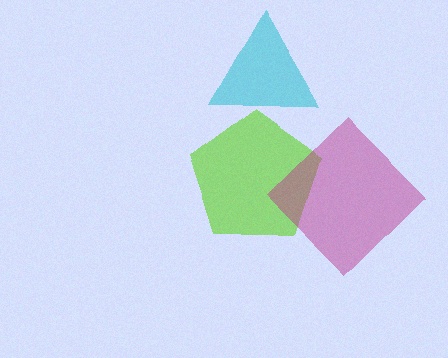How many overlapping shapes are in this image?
There are 3 overlapping shapes in the image.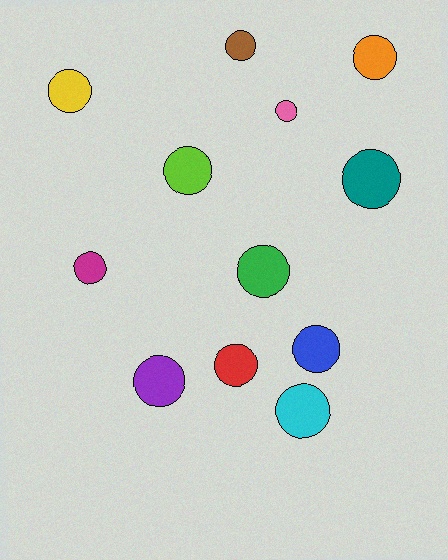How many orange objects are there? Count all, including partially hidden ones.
There is 1 orange object.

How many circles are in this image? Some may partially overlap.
There are 12 circles.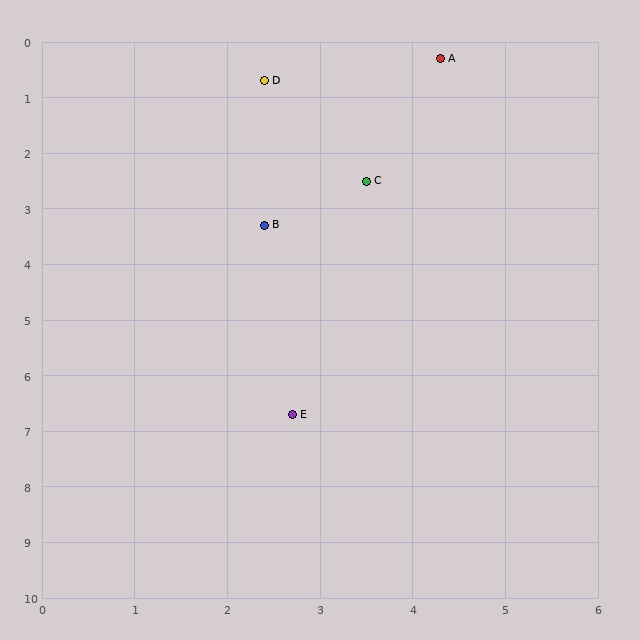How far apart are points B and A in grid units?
Points B and A are about 3.6 grid units apart.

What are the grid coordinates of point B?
Point B is at approximately (2.4, 3.3).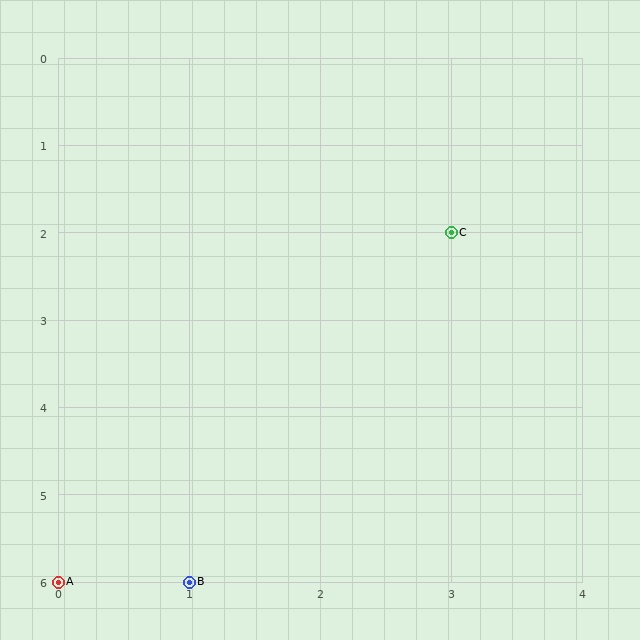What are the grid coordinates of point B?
Point B is at grid coordinates (1, 6).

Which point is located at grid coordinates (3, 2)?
Point C is at (3, 2).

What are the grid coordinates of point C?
Point C is at grid coordinates (3, 2).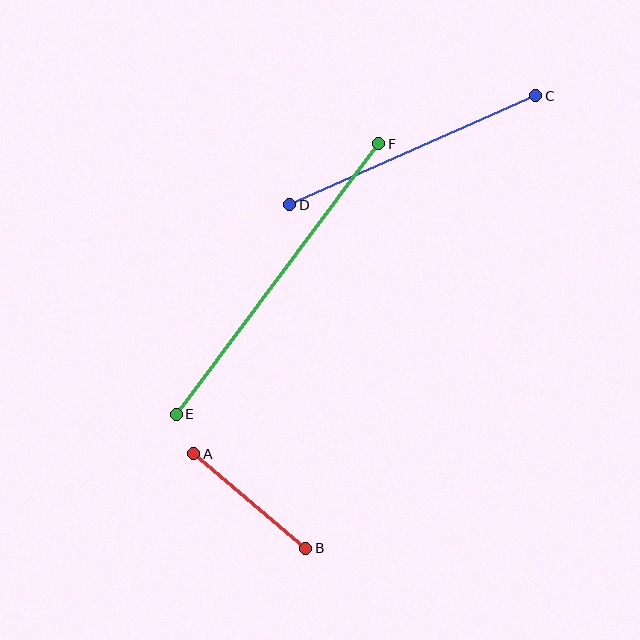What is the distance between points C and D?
The distance is approximately 269 pixels.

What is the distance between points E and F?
The distance is approximately 338 pixels.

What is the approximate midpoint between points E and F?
The midpoint is at approximately (278, 279) pixels.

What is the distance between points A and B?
The distance is approximately 146 pixels.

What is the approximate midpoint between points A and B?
The midpoint is at approximately (250, 501) pixels.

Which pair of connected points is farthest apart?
Points E and F are farthest apart.